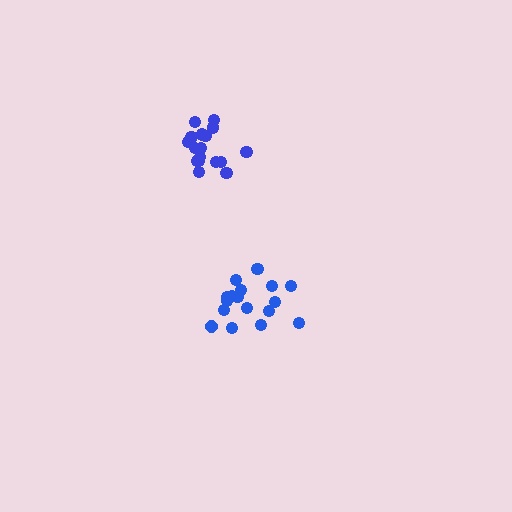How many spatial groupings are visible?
There are 2 spatial groupings.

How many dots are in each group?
Group 1: 17 dots, Group 2: 17 dots (34 total).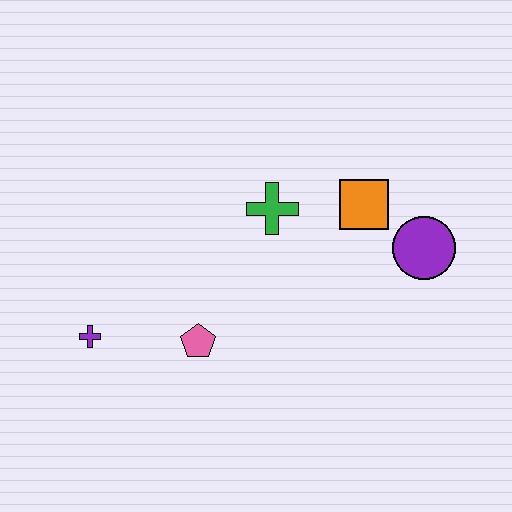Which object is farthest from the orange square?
The purple cross is farthest from the orange square.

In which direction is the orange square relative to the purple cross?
The orange square is to the right of the purple cross.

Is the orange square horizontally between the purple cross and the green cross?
No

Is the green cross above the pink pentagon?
Yes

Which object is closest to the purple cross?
The pink pentagon is closest to the purple cross.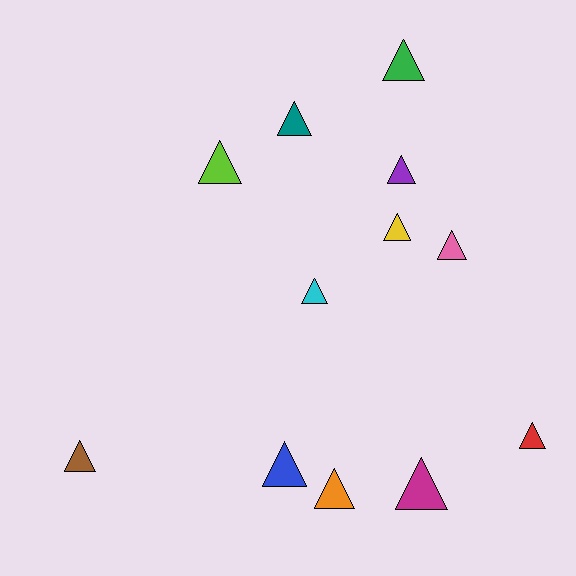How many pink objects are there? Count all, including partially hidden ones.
There is 1 pink object.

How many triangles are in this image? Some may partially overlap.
There are 12 triangles.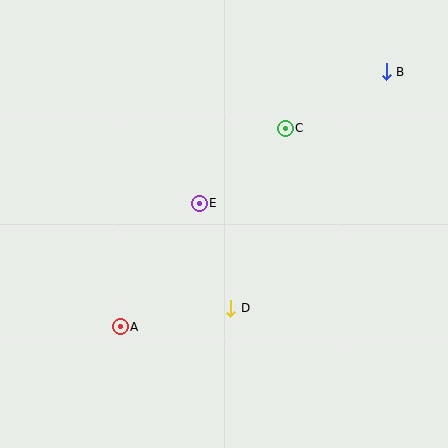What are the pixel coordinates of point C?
Point C is at (285, 128).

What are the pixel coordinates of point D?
Point D is at (231, 308).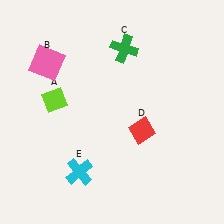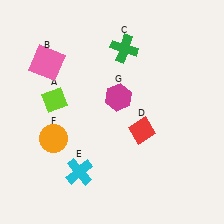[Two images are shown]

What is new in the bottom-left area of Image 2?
An orange circle (F) was added in the bottom-left area of Image 2.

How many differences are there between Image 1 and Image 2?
There are 2 differences between the two images.